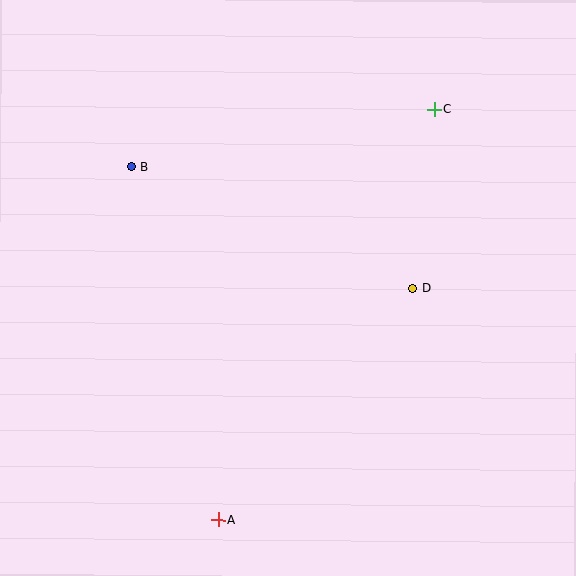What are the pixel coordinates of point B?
Point B is at (131, 167).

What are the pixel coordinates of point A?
Point A is at (219, 520).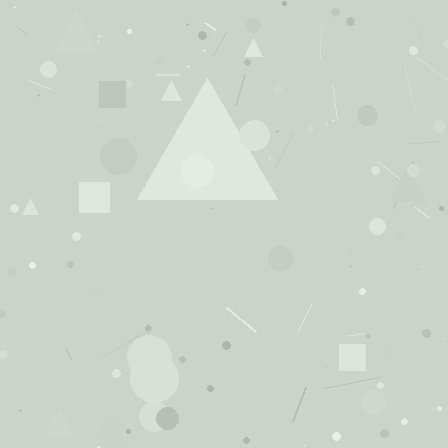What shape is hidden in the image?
A triangle is hidden in the image.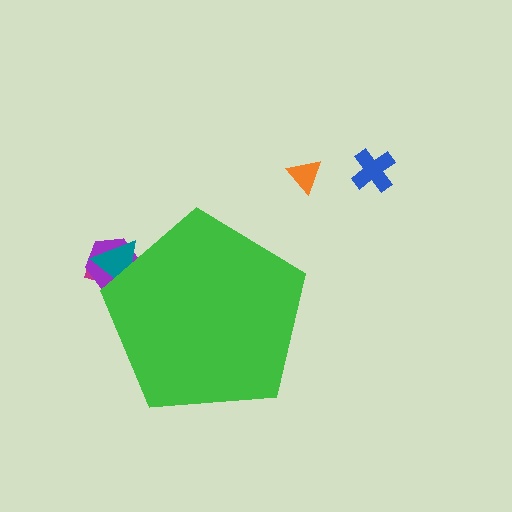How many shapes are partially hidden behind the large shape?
3 shapes are partially hidden.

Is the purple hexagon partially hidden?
Yes, the purple hexagon is partially hidden behind the green pentagon.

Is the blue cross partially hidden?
No, the blue cross is fully visible.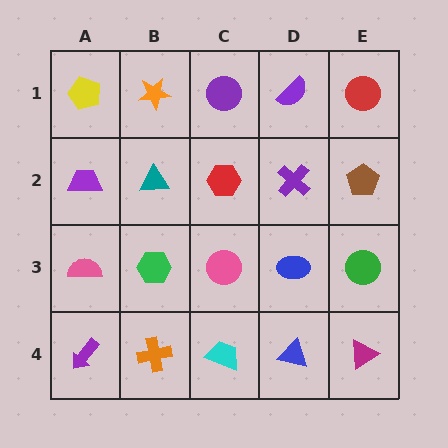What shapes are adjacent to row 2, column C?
A purple circle (row 1, column C), a pink circle (row 3, column C), a teal triangle (row 2, column B), a purple cross (row 2, column D).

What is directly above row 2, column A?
A yellow pentagon.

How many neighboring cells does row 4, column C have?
3.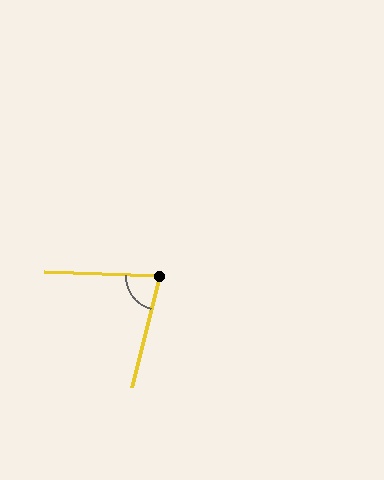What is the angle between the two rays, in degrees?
Approximately 78 degrees.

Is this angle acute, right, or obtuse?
It is acute.